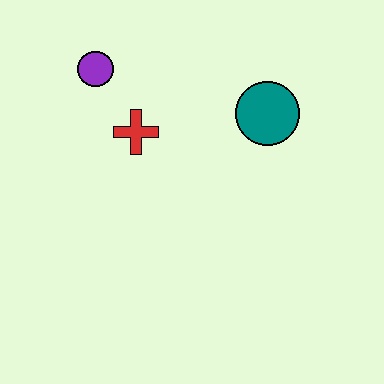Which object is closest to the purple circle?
The red cross is closest to the purple circle.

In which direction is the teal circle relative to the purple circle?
The teal circle is to the right of the purple circle.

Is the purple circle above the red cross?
Yes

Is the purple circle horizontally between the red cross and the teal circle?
No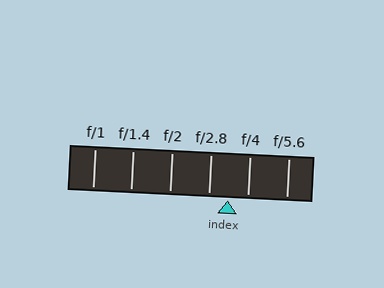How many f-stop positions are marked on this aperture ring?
There are 6 f-stop positions marked.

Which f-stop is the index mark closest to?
The index mark is closest to f/2.8.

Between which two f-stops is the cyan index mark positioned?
The index mark is between f/2.8 and f/4.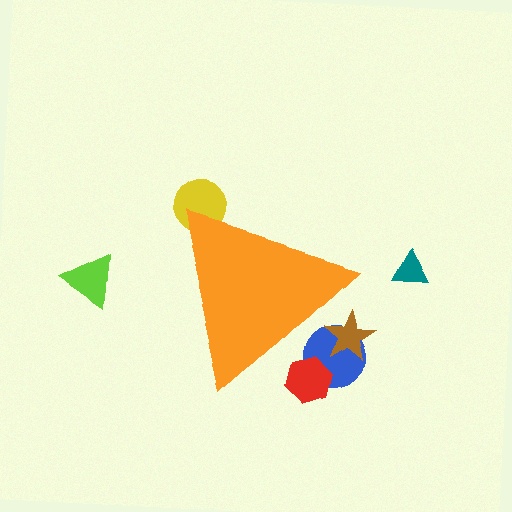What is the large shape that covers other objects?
An orange triangle.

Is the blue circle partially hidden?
Yes, the blue circle is partially hidden behind the orange triangle.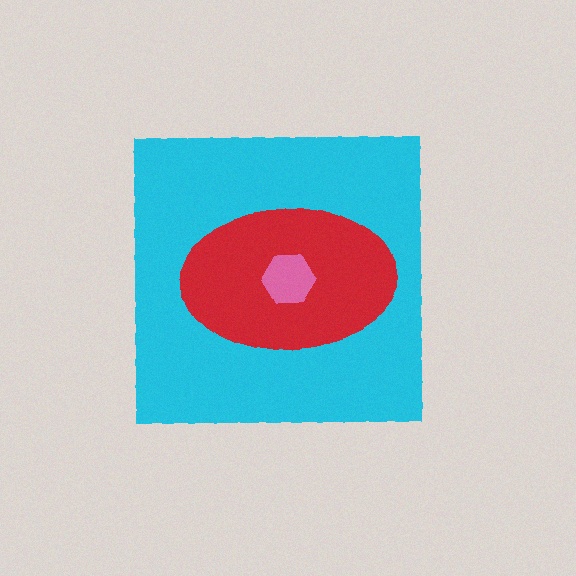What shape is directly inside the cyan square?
The red ellipse.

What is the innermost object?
The pink hexagon.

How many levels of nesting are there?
3.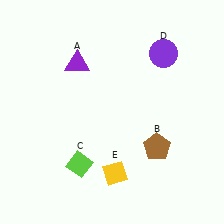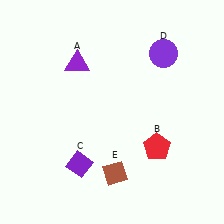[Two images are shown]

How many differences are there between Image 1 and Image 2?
There are 3 differences between the two images.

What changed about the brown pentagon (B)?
In Image 1, B is brown. In Image 2, it changed to red.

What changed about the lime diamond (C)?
In Image 1, C is lime. In Image 2, it changed to purple.